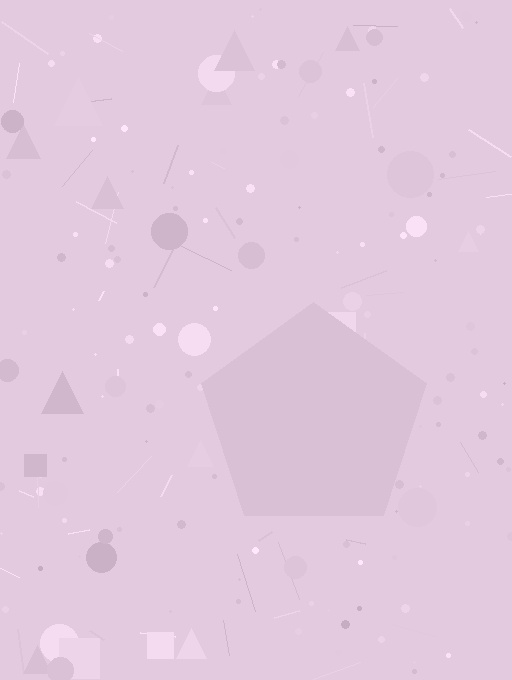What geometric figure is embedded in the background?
A pentagon is embedded in the background.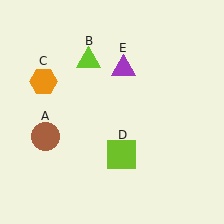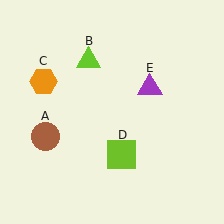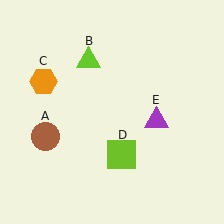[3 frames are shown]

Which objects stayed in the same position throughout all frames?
Brown circle (object A) and lime triangle (object B) and orange hexagon (object C) and lime square (object D) remained stationary.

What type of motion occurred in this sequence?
The purple triangle (object E) rotated clockwise around the center of the scene.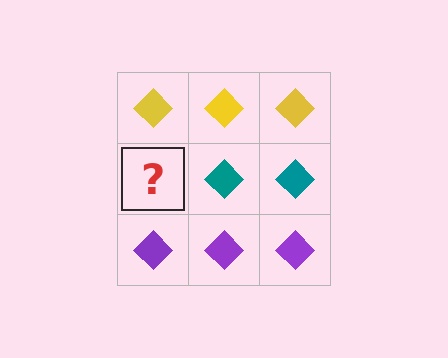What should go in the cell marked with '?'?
The missing cell should contain a teal diamond.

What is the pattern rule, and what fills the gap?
The rule is that each row has a consistent color. The gap should be filled with a teal diamond.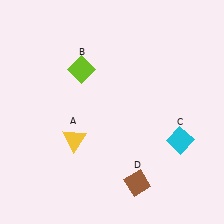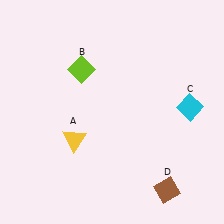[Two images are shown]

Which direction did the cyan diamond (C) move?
The cyan diamond (C) moved up.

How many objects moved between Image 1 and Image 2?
2 objects moved between the two images.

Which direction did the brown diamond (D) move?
The brown diamond (D) moved right.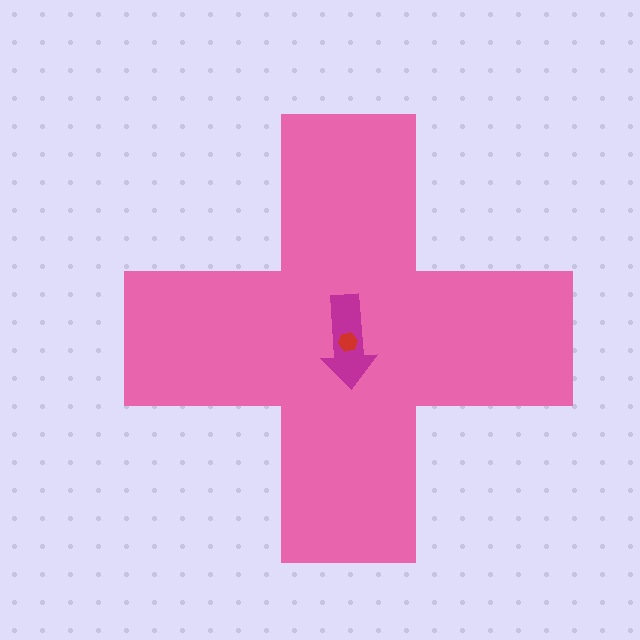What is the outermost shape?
The pink cross.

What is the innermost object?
The red hexagon.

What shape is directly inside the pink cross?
The magenta arrow.